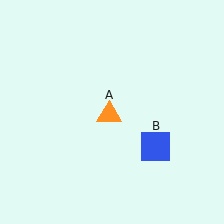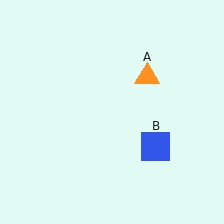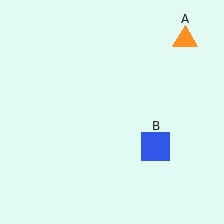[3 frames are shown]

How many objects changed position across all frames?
1 object changed position: orange triangle (object A).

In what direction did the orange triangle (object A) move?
The orange triangle (object A) moved up and to the right.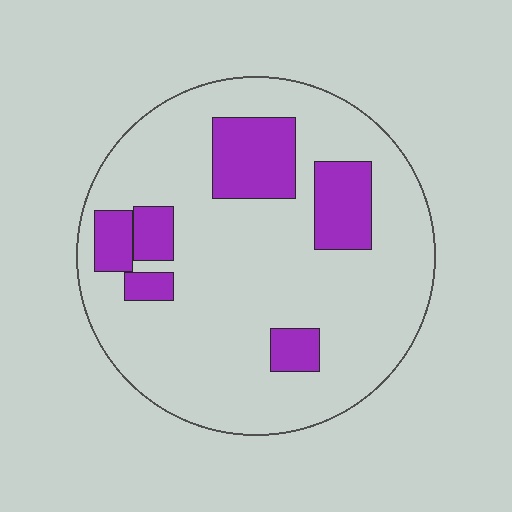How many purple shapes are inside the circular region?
6.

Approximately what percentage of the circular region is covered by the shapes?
Approximately 20%.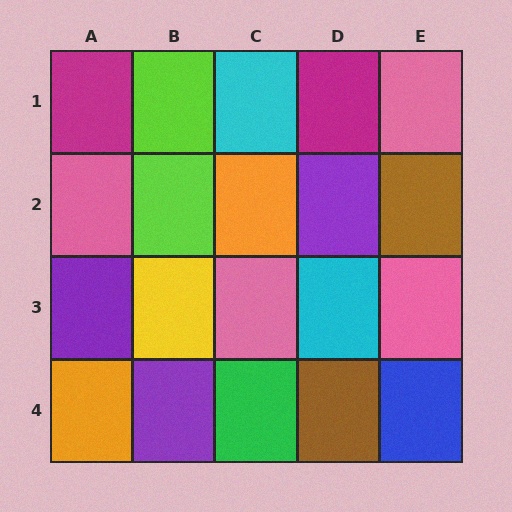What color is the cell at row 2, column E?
Brown.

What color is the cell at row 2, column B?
Lime.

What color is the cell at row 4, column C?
Green.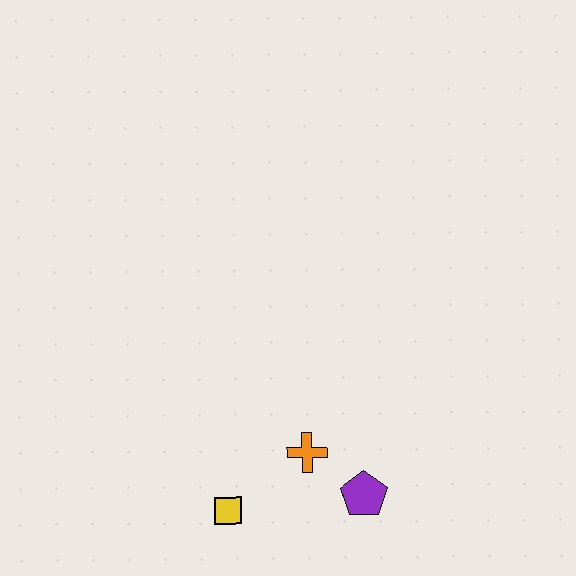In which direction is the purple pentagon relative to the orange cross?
The purple pentagon is to the right of the orange cross.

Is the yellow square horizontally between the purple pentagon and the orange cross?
No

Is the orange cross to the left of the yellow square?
No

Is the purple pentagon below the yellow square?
No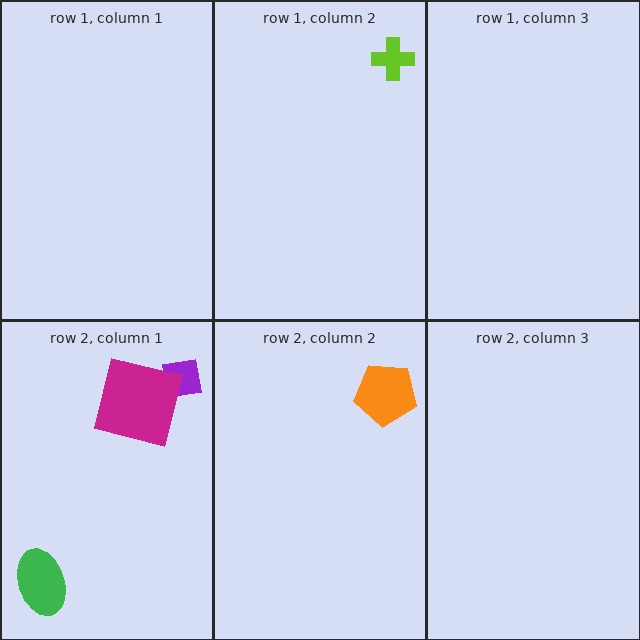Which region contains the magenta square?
The row 2, column 1 region.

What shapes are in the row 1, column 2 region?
The lime cross.